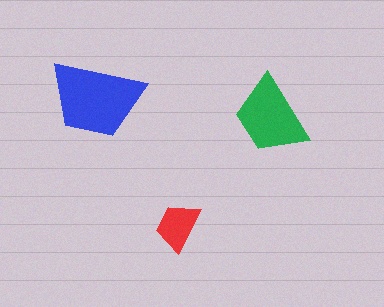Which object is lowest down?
The red trapezoid is bottommost.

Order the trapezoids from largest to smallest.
the blue one, the green one, the red one.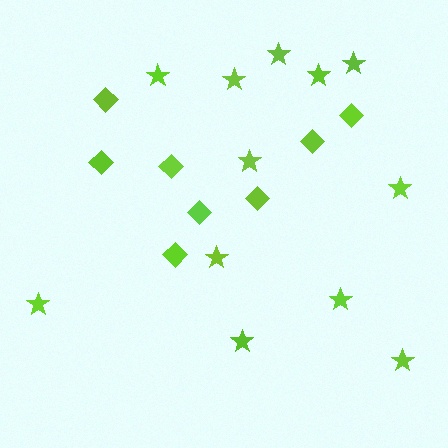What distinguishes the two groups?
There are 2 groups: one group of stars (12) and one group of diamonds (8).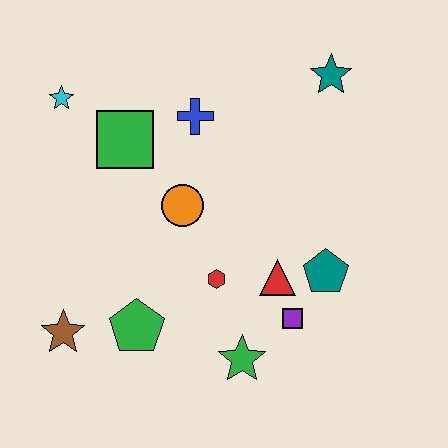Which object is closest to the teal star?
The blue cross is closest to the teal star.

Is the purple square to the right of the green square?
Yes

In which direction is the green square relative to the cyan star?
The green square is to the right of the cyan star.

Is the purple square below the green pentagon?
No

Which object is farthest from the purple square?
The cyan star is farthest from the purple square.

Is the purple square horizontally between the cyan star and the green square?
No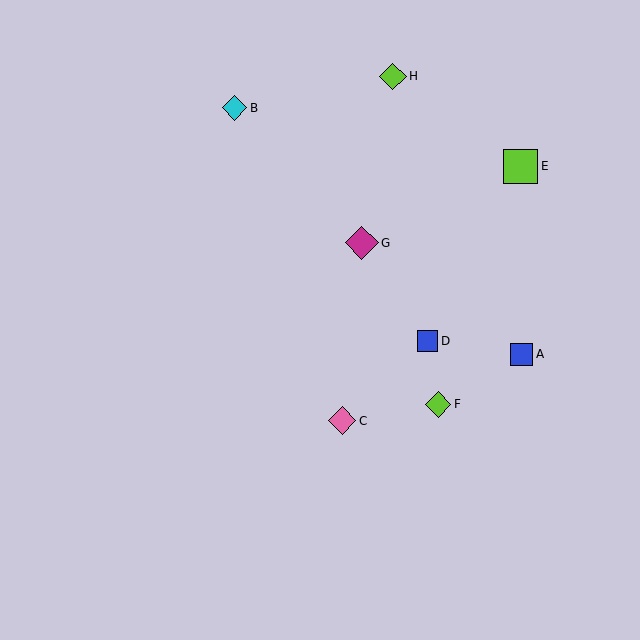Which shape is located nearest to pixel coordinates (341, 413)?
The pink diamond (labeled C) at (342, 421) is nearest to that location.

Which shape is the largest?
The lime square (labeled E) is the largest.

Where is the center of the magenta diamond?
The center of the magenta diamond is at (362, 243).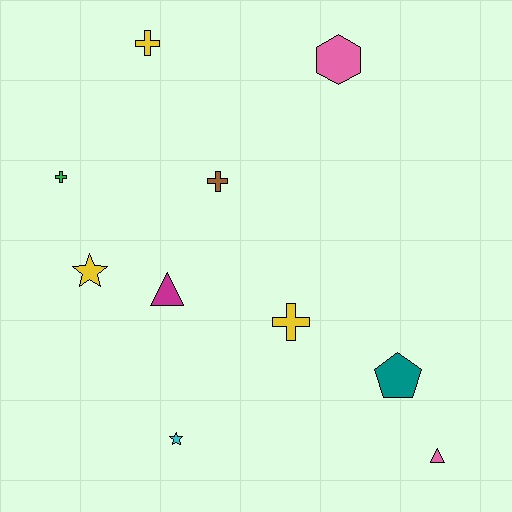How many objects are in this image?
There are 10 objects.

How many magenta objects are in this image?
There is 1 magenta object.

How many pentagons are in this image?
There is 1 pentagon.